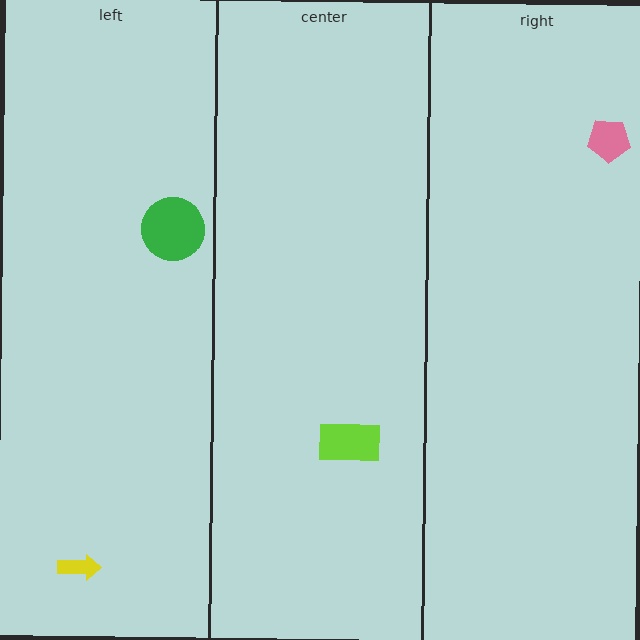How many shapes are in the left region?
2.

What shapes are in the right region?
The pink pentagon.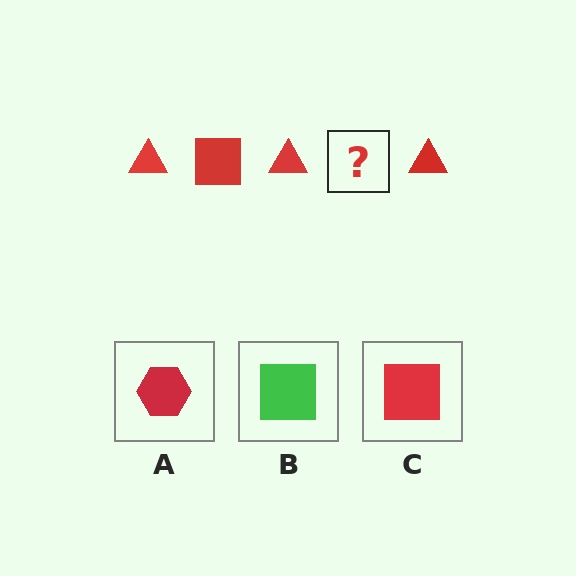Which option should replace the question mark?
Option C.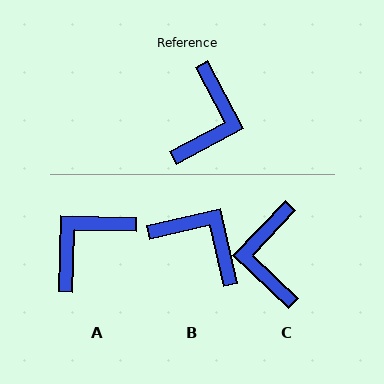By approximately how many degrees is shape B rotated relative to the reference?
Approximately 75 degrees counter-clockwise.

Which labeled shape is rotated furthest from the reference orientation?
C, about 161 degrees away.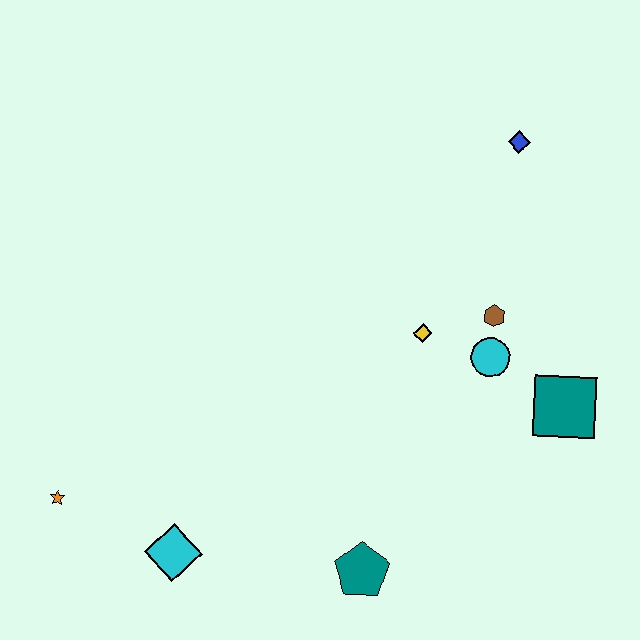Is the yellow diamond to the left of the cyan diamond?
No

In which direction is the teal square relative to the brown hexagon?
The teal square is below the brown hexagon.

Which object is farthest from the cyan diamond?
The blue diamond is farthest from the cyan diamond.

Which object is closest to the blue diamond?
The brown hexagon is closest to the blue diamond.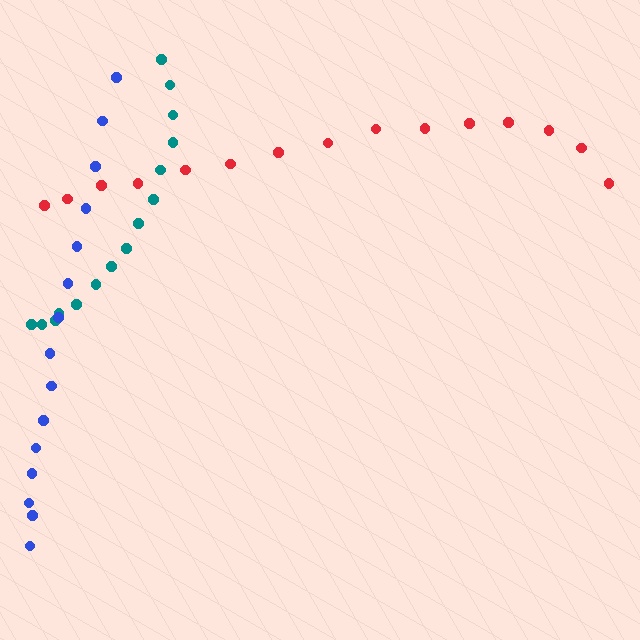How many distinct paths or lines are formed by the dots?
There are 3 distinct paths.